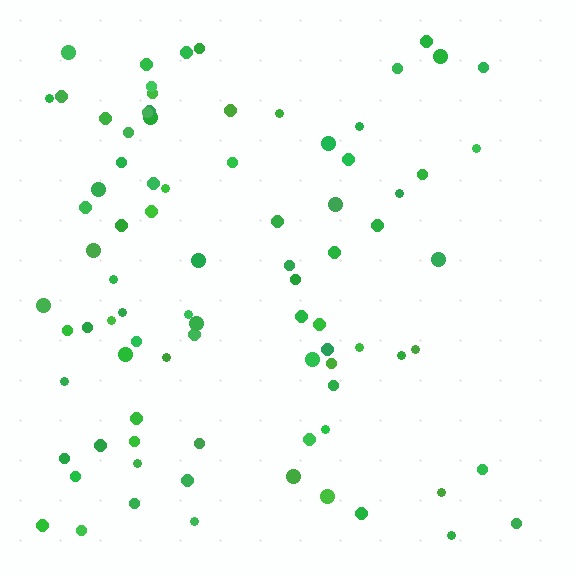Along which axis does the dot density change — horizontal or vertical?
Horizontal.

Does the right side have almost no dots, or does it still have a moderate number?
Still a moderate number, just noticeably fewer than the left.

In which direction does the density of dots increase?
From right to left, with the left side densest.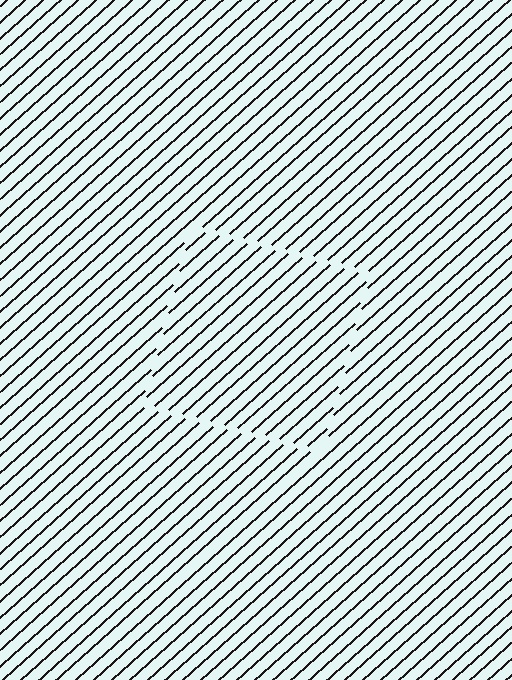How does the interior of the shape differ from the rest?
The interior of the shape contains the same grating, shifted by half a period — the contour is defined by the phase discontinuity where line-ends from the inner and outer gratings abut.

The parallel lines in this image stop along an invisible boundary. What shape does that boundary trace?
An illusory square. The interior of the shape contains the same grating, shifted by half a period — the contour is defined by the phase discontinuity where line-ends from the inner and outer gratings abut.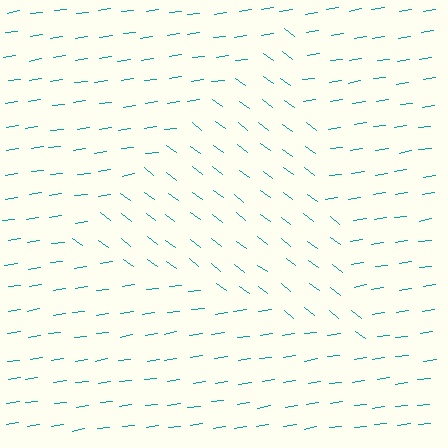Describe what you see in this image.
The image is filled with small teal line segments. A triangle region in the image has lines oriented differently from the surrounding lines, creating a visible texture boundary.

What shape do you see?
I see a triangle.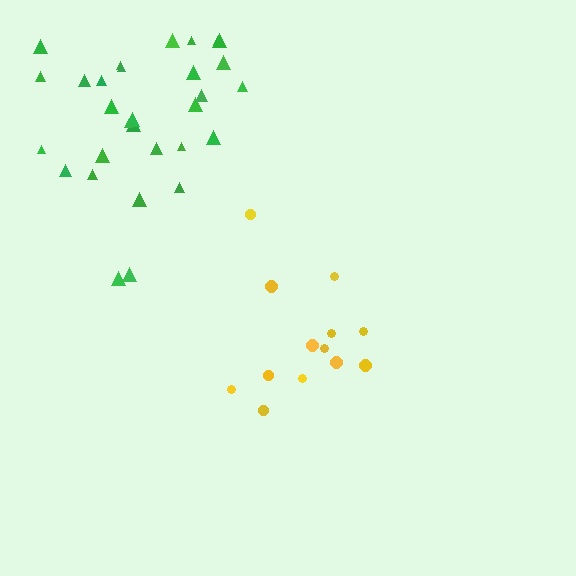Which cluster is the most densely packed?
Green.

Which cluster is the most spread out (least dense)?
Yellow.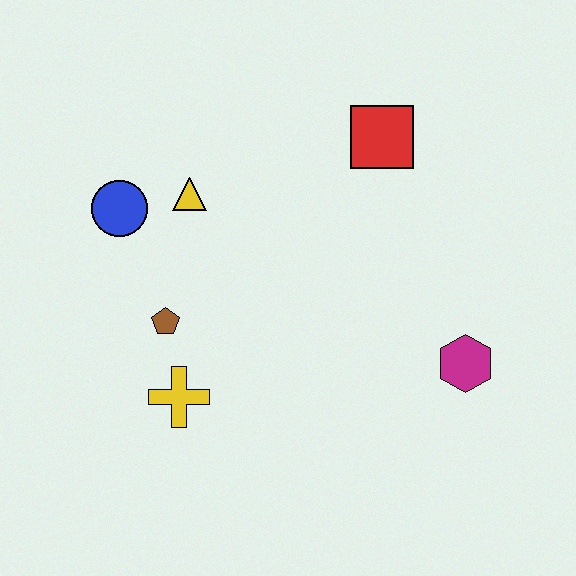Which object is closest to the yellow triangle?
The blue circle is closest to the yellow triangle.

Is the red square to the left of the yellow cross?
No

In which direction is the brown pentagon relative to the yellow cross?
The brown pentagon is above the yellow cross.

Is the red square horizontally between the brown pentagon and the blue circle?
No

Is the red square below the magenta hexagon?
No